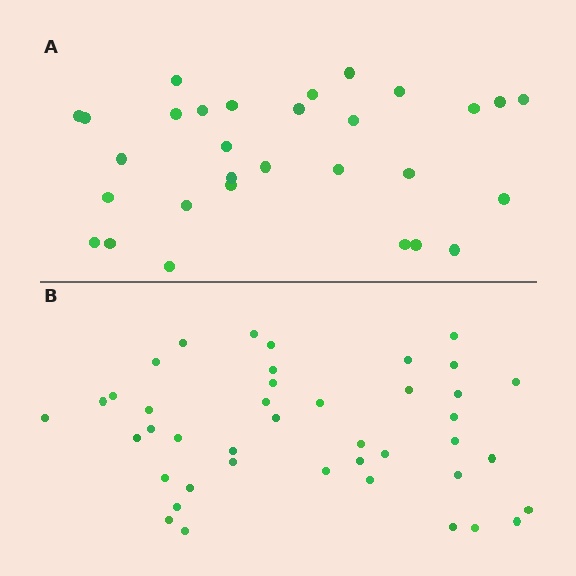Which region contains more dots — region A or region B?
Region B (the bottom region) has more dots.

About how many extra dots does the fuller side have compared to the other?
Region B has roughly 12 or so more dots than region A.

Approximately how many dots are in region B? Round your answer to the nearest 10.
About 40 dots. (The exact count is 42, which rounds to 40.)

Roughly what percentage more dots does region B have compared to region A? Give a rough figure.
About 40% more.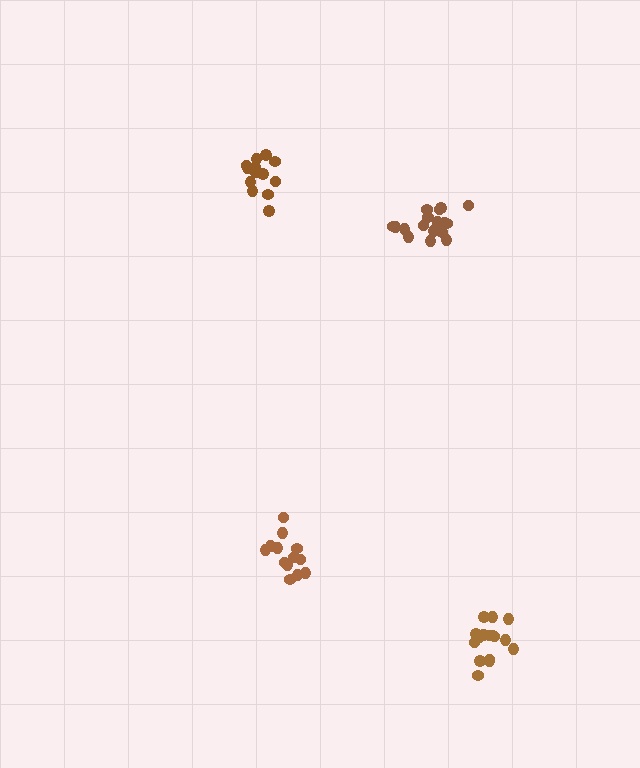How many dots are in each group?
Group 1: 13 dots, Group 2: 19 dots, Group 3: 13 dots, Group 4: 16 dots (61 total).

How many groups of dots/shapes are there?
There are 4 groups.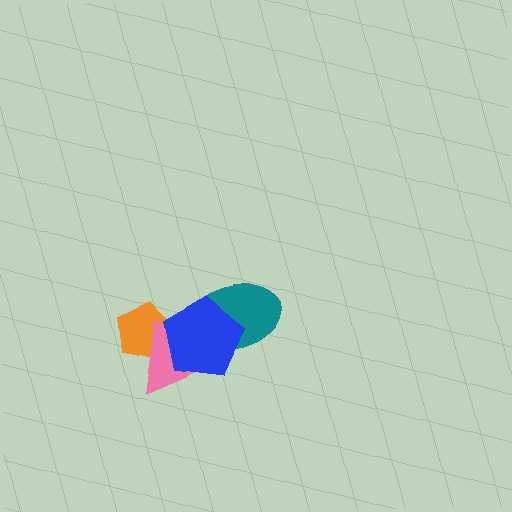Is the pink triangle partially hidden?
Yes, it is partially covered by another shape.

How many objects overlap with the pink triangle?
3 objects overlap with the pink triangle.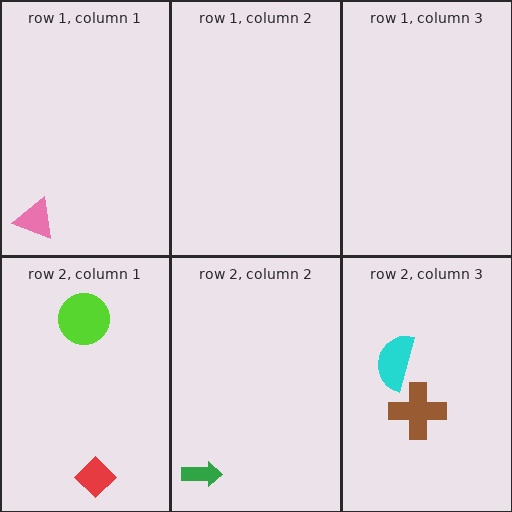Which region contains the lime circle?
The row 2, column 1 region.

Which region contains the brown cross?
The row 2, column 3 region.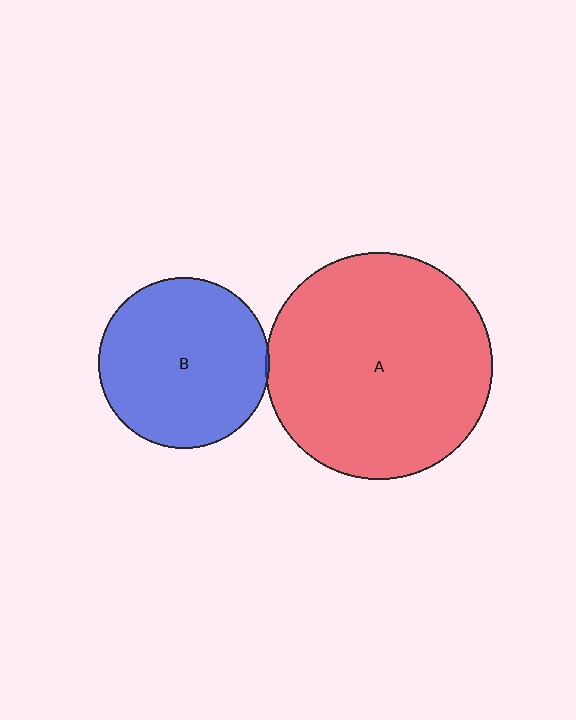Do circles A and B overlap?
Yes.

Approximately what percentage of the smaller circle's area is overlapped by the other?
Approximately 5%.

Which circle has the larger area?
Circle A (red).